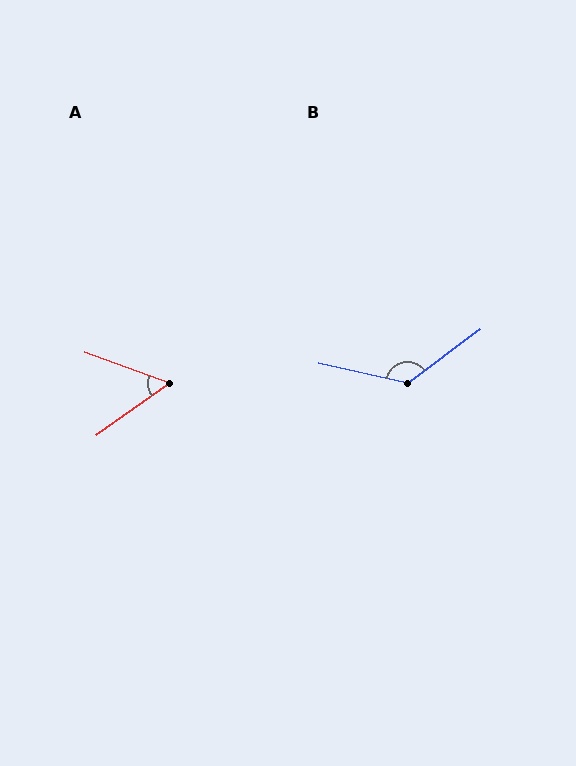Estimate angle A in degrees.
Approximately 55 degrees.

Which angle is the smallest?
A, at approximately 55 degrees.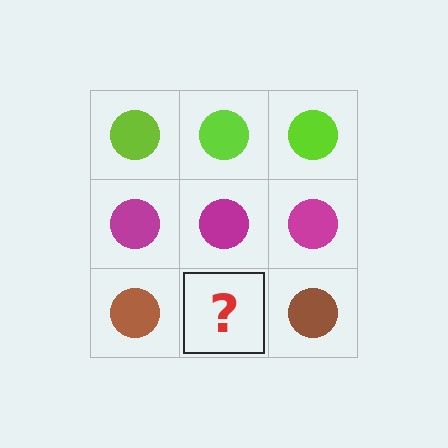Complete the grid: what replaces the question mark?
The question mark should be replaced with a brown circle.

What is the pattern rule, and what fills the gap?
The rule is that each row has a consistent color. The gap should be filled with a brown circle.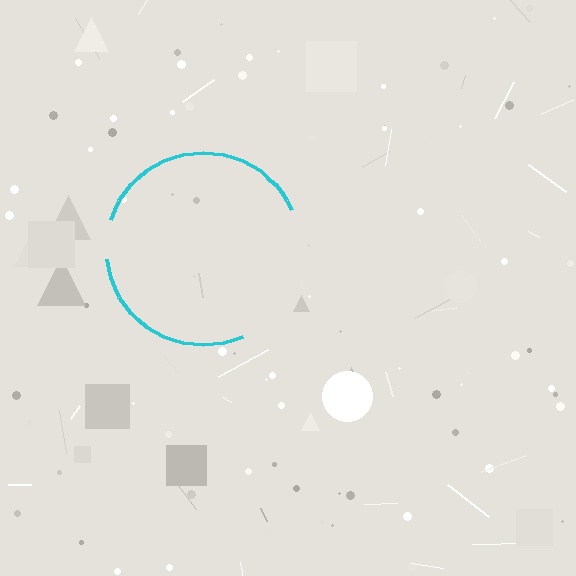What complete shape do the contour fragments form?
The contour fragments form a circle.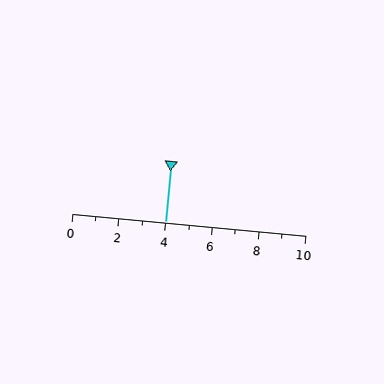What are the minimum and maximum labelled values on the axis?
The axis runs from 0 to 10.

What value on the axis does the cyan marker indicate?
The marker indicates approximately 4.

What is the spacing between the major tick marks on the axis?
The major ticks are spaced 2 apart.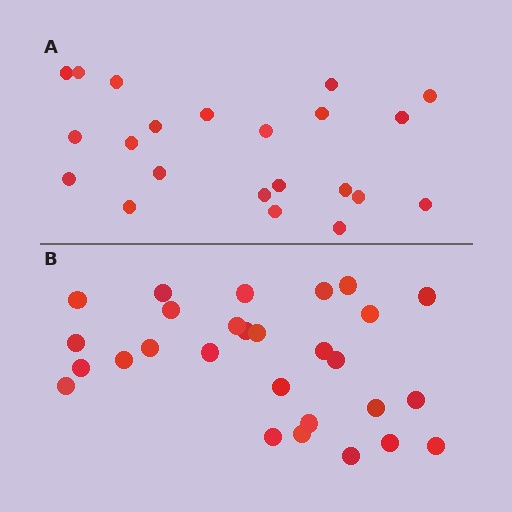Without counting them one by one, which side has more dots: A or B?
Region B (the bottom region) has more dots.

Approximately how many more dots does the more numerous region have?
Region B has about 6 more dots than region A.